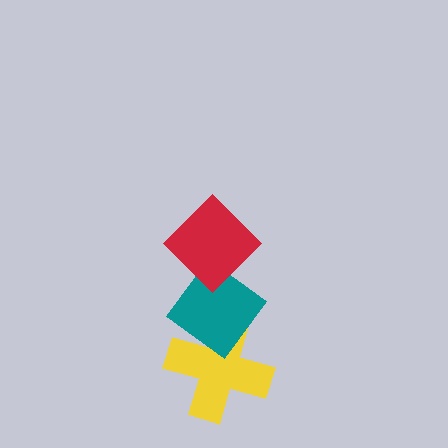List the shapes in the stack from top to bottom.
From top to bottom: the red diamond, the teal diamond, the yellow cross.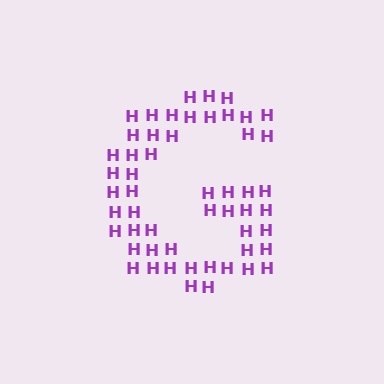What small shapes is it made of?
It is made of small letter H's.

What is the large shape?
The large shape is the letter G.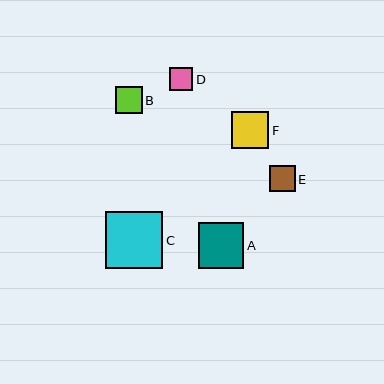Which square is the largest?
Square C is the largest with a size of approximately 57 pixels.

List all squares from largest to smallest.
From largest to smallest: C, A, F, B, E, D.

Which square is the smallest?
Square D is the smallest with a size of approximately 23 pixels.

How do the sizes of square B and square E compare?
Square B and square E are approximately the same size.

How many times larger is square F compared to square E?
Square F is approximately 1.4 times the size of square E.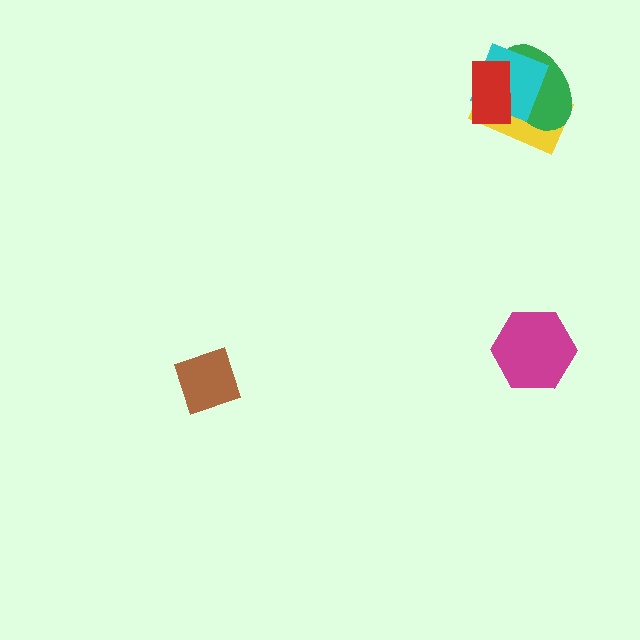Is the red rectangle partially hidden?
No, no other shape covers it.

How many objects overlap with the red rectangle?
3 objects overlap with the red rectangle.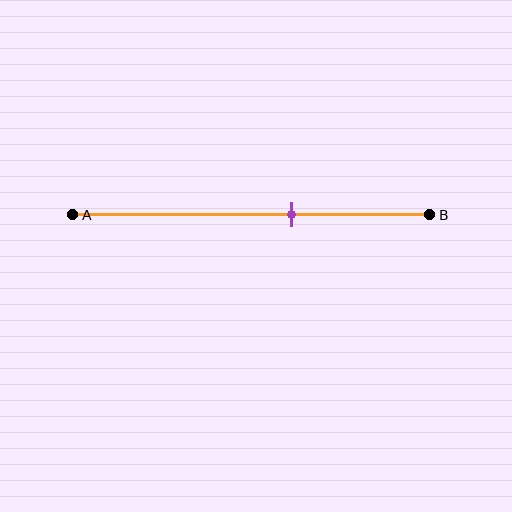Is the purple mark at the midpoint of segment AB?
No, the mark is at about 60% from A, not at the 50% midpoint.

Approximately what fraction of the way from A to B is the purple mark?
The purple mark is approximately 60% of the way from A to B.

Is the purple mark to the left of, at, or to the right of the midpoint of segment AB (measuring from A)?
The purple mark is to the right of the midpoint of segment AB.